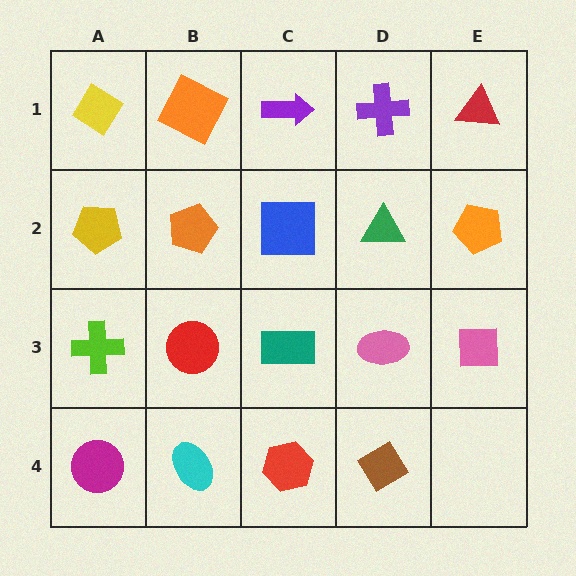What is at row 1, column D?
A purple cross.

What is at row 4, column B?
A cyan ellipse.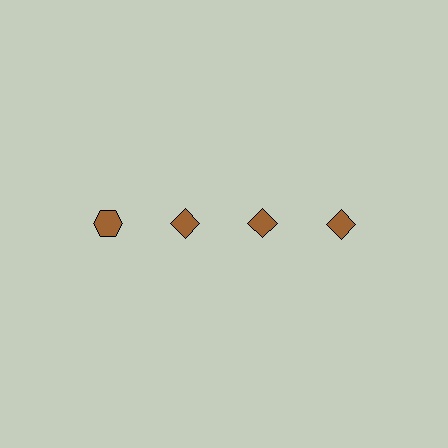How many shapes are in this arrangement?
There are 4 shapes arranged in a grid pattern.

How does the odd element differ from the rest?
It has a different shape: hexagon instead of diamond.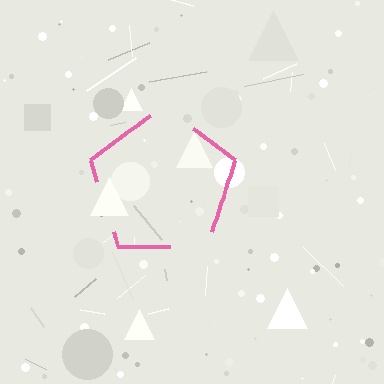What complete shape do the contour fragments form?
The contour fragments form a pentagon.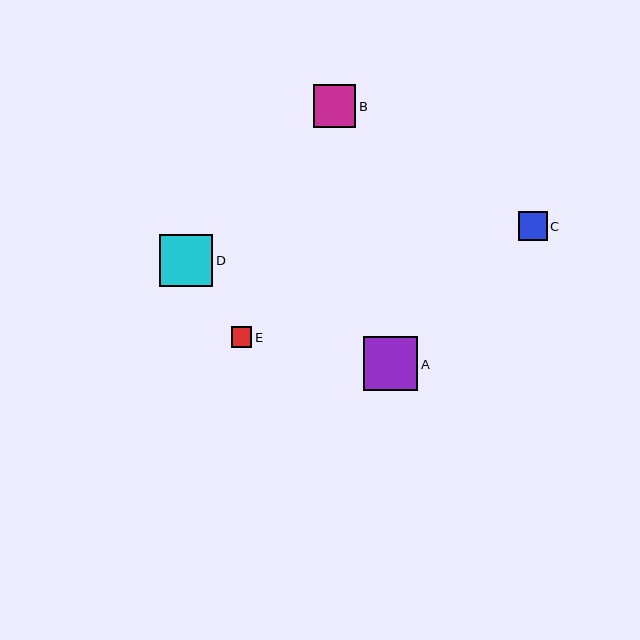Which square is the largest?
Square A is the largest with a size of approximately 54 pixels.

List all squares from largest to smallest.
From largest to smallest: A, D, B, C, E.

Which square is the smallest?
Square E is the smallest with a size of approximately 21 pixels.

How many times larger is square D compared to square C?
Square D is approximately 1.8 times the size of square C.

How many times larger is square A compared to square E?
Square A is approximately 2.6 times the size of square E.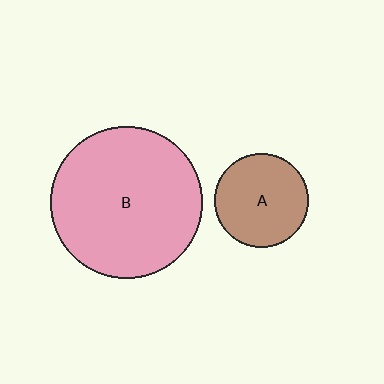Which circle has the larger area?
Circle B (pink).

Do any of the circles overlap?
No, none of the circles overlap.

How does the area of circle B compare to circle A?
Approximately 2.6 times.